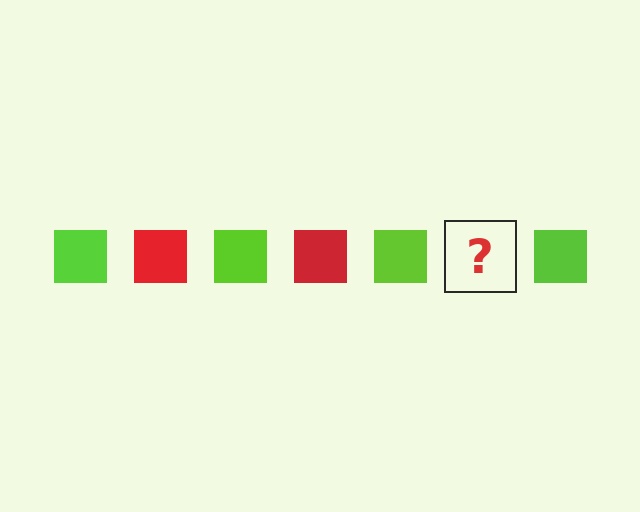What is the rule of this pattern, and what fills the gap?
The rule is that the pattern cycles through lime, red squares. The gap should be filled with a red square.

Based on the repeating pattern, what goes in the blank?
The blank should be a red square.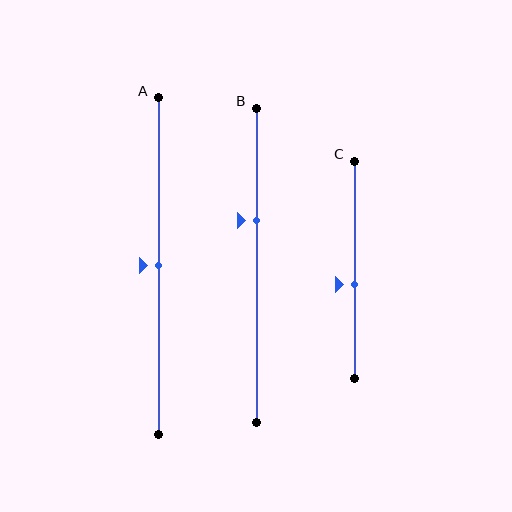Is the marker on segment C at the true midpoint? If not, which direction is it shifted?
No, the marker on segment C is shifted downward by about 7% of the segment length.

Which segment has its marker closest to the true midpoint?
Segment A has its marker closest to the true midpoint.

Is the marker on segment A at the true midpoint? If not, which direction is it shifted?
Yes, the marker on segment A is at the true midpoint.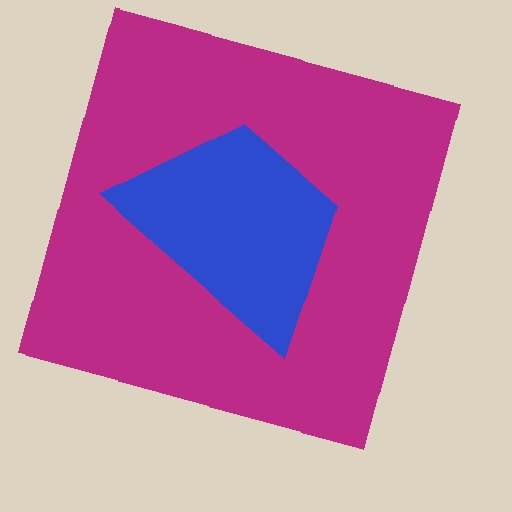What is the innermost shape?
The blue trapezoid.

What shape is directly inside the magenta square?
The blue trapezoid.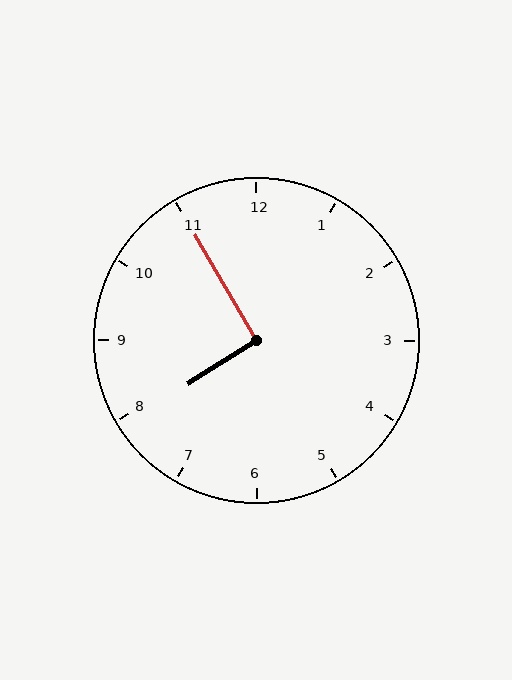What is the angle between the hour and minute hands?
Approximately 92 degrees.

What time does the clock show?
7:55.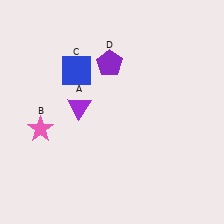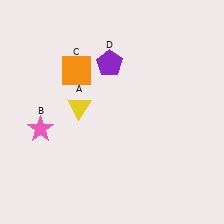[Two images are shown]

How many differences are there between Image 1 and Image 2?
There are 2 differences between the two images.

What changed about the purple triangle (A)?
In Image 1, A is purple. In Image 2, it changed to yellow.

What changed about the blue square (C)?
In Image 1, C is blue. In Image 2, it changed to orange.